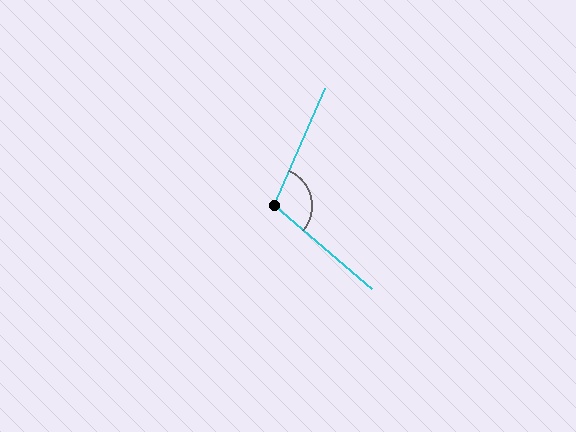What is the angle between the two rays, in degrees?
Approximately 107 degrees.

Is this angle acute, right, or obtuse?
It is obtuse.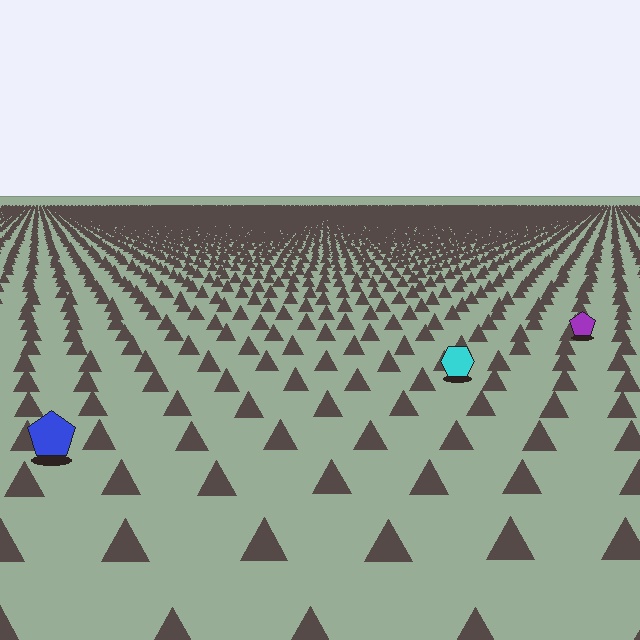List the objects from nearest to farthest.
From nearest to farthest: the blue pentagon, the cyan hexagon, the purple pentagon.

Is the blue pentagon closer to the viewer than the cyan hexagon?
Yes. The blue pentagon is closer — you can tell from the texture gradient: the ground texture is coarser near it.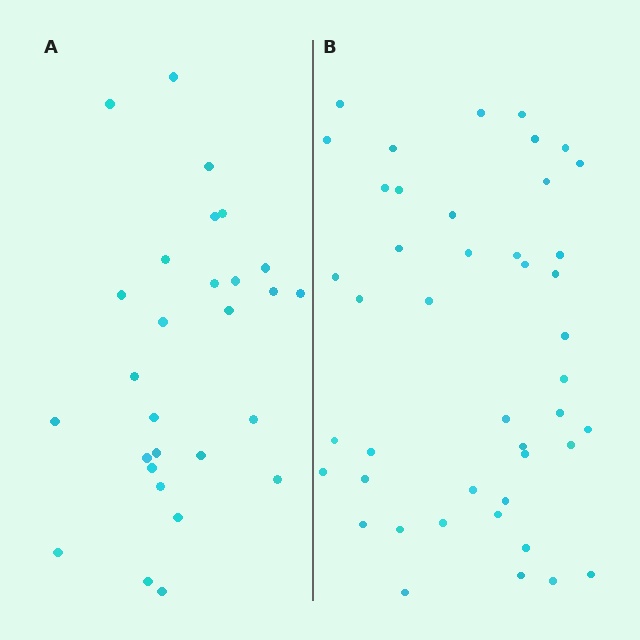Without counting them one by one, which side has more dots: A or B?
Region B (the right region) has more dots.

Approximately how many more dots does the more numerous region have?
Region B has approximately 15 more dots than region A.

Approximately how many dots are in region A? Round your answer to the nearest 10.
About 30 dots. (The exact count is 28, which rounds to 30.)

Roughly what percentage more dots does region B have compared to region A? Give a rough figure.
About 55% more.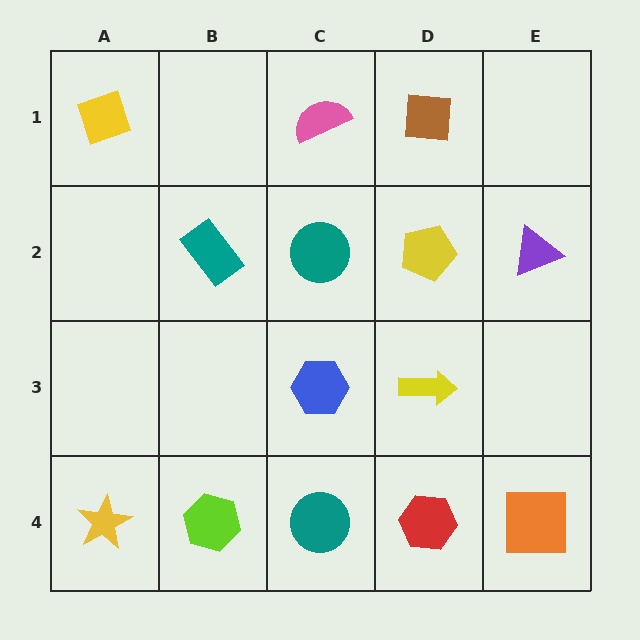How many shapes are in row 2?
4 shapes.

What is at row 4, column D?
A red hexagon.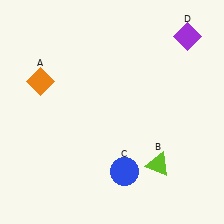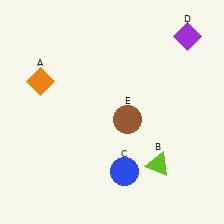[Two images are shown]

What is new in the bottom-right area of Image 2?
A brown circle (E) was added in the bottom-right area of Image 2.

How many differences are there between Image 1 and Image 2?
There is 1 difference between the two images.